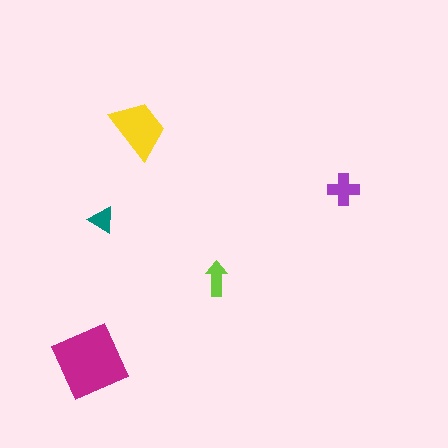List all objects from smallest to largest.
The teal triangle, the lime arrow, the purple cross, the yellow trapezoid, the magenta diamond.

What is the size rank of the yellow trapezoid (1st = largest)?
2nd.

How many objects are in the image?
There are 5 objects in the image.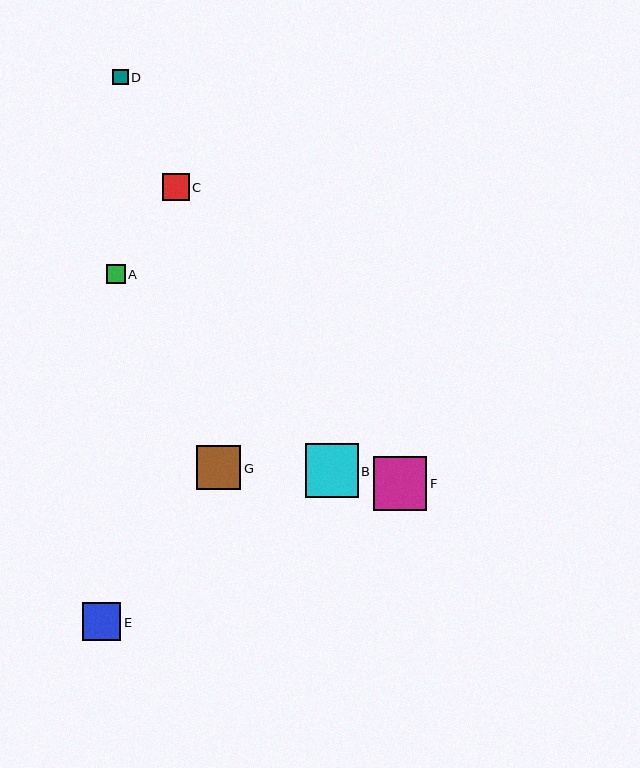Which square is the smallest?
Square D is the smallest with a size of approximately 16 pixels.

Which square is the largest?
Square F is the largest with a size of approximately 53 pixels.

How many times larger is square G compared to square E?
Square G is approximately 1.2 times the size of square E.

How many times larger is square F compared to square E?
Square F is approximately 1.4 times the size of square E.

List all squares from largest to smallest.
From largest to smallest: F, B, G, E, C, A, D.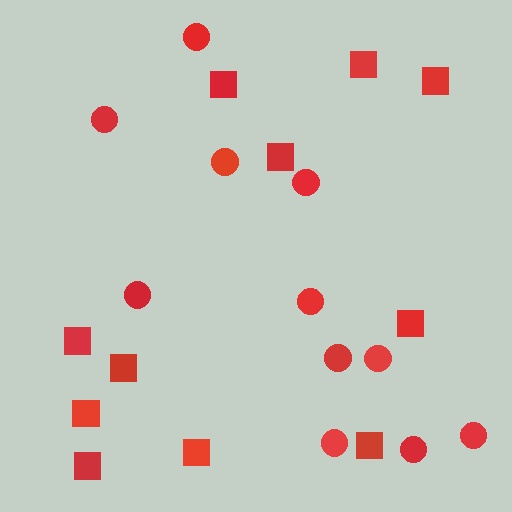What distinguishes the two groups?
There are 2 groups: one group of circles (11) and one group of squares (11).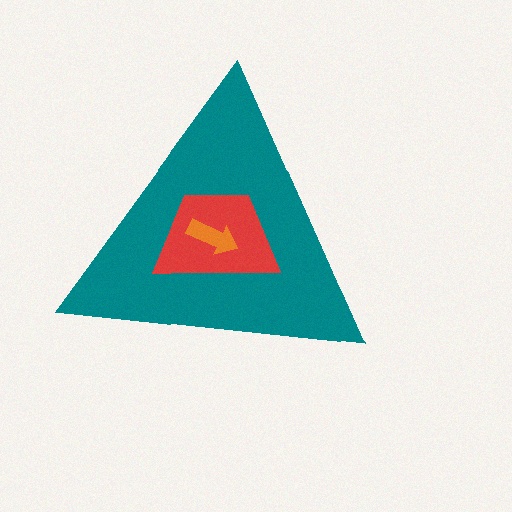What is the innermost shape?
The orange arrow.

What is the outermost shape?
The teal triangle.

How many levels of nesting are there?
3.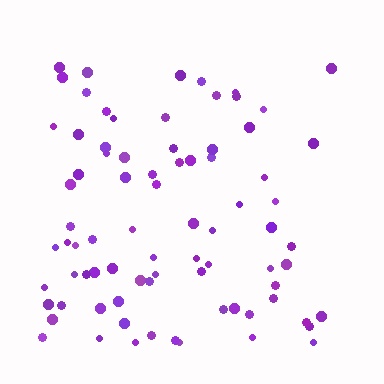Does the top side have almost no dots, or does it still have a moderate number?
Still a moderate number, just noticeably fewer than the bottom.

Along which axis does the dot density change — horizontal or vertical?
Vertical.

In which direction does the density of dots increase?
From top to bottom, with the bottom side densest.